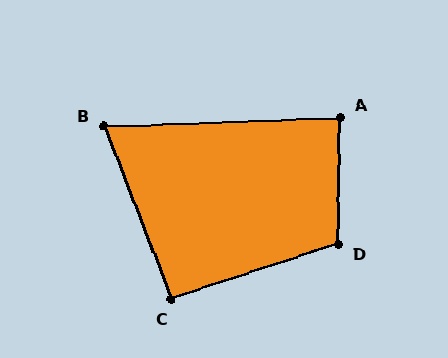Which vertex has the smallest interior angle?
B, at approximately 71 degrees.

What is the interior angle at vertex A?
Approximately 87 degrees (approximately right).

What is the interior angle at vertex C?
Approximately 93 degrees (approximately right).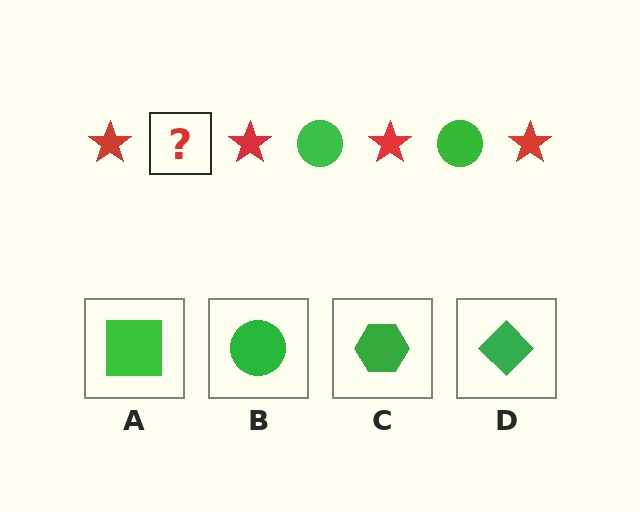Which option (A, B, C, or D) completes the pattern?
B.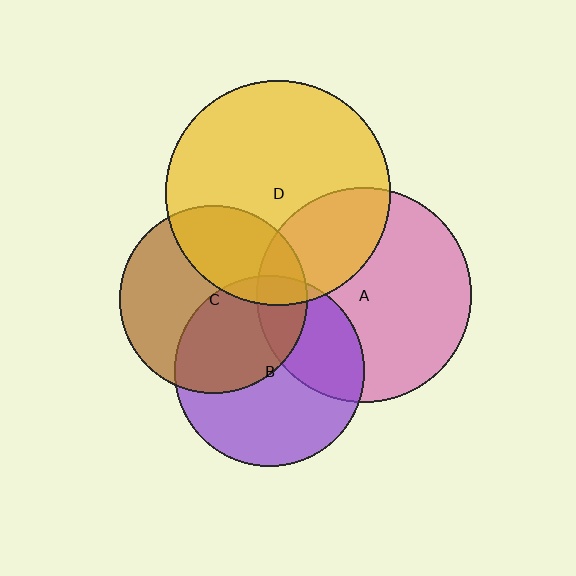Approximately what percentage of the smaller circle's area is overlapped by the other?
Approximately 40%.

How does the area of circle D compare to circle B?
Approximately 1.4 times.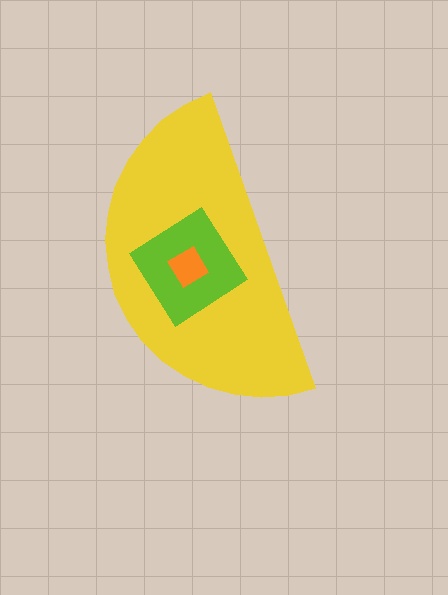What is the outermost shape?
The yellow semicircle.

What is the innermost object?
The orange diamond.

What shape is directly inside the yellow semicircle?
The lime diamond.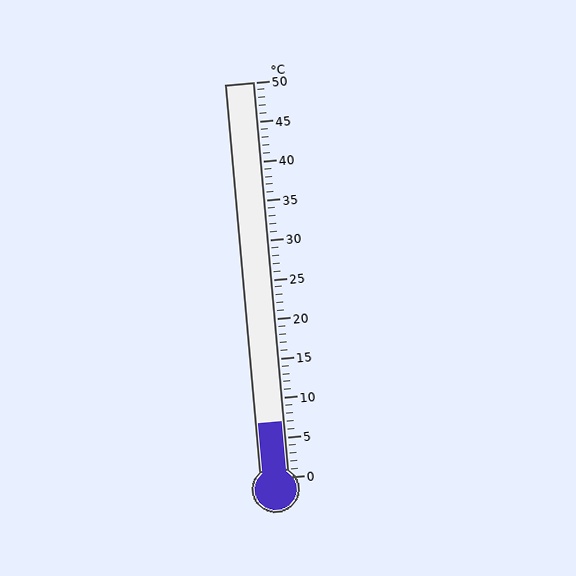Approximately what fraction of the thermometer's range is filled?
The thermometer is filled to approximately 15% of its range.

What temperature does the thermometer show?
The thermometer shows approximately 7°C.